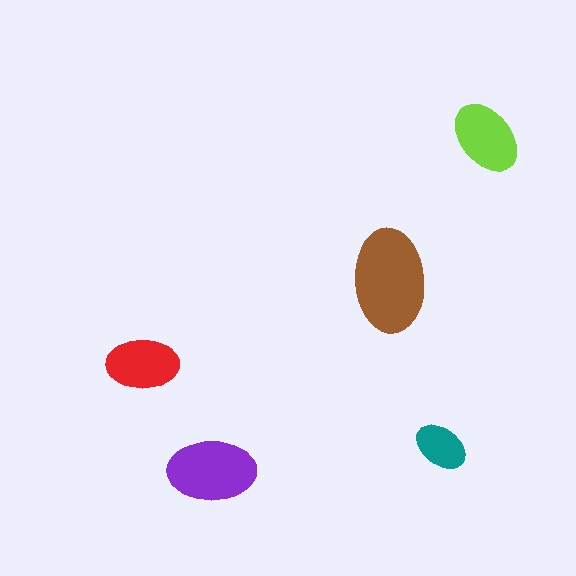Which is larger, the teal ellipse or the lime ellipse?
The lime one.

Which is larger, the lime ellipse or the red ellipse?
The lime one.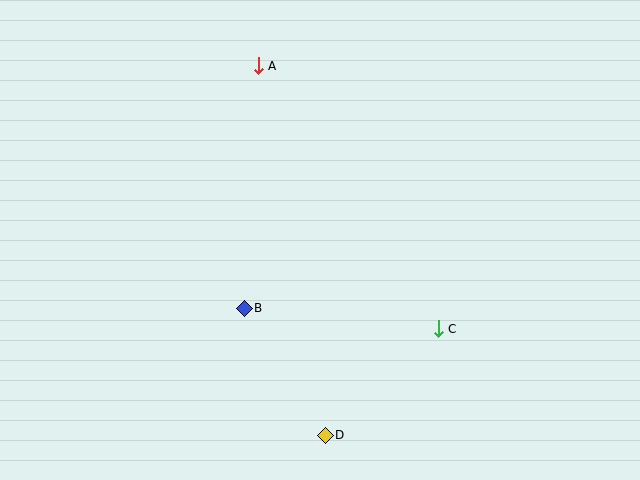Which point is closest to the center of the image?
Point B at (244, 308) is closest to the center.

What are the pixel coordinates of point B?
Point B is at (244, 308).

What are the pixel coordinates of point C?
Point C is at (438, 329).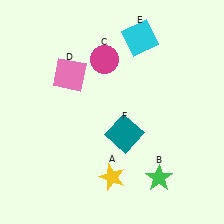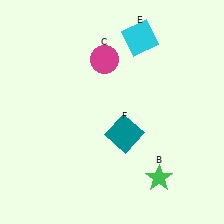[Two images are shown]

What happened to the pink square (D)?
The pink square (D) was removed in Image 2. It was in the top-left area of Image 1.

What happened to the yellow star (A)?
The yellow star (A) was removed in Image 2. It was in the bottom-right area of Image 1.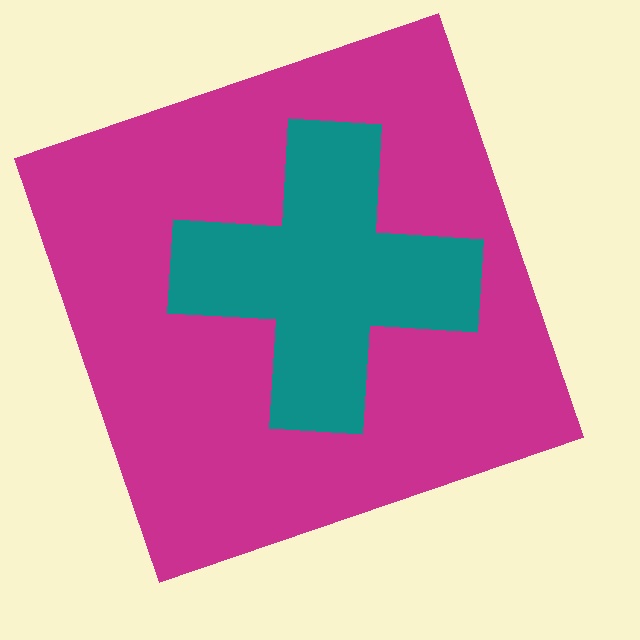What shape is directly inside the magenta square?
The teal cross.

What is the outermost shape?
The magenta square.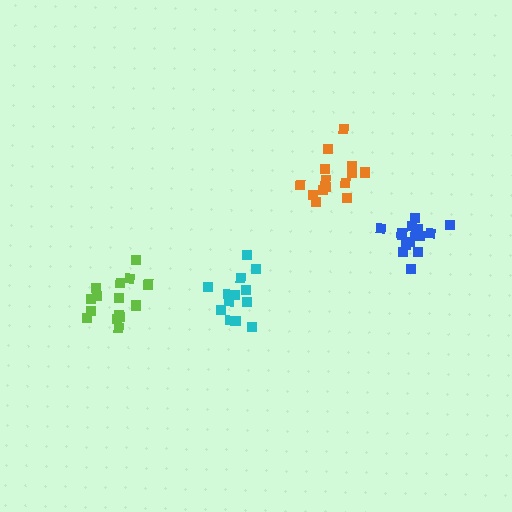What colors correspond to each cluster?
The clusters are colored: cyan, lime, orange, blue.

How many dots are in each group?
Group 1: 13 dots, Group 2: 15 dots, Group 3: 14 dots, Group 4: 15 dots (57 total).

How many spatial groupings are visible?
There are 4 spatial groupings.